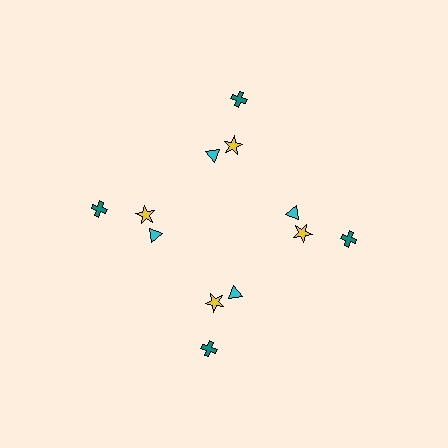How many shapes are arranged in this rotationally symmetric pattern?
There are 12 shapes, arranged in 4 groups of 3.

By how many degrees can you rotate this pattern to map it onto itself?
The pattern maps onto itself every 90 degrees of rotation.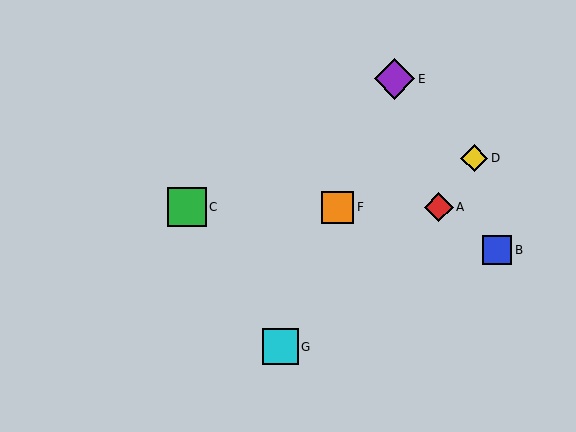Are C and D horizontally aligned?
No, C is at y≈207 and D is at y≈158.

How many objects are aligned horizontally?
3 objects (A, C, F) are aligned horizontally.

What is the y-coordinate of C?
Object C is at y≈207.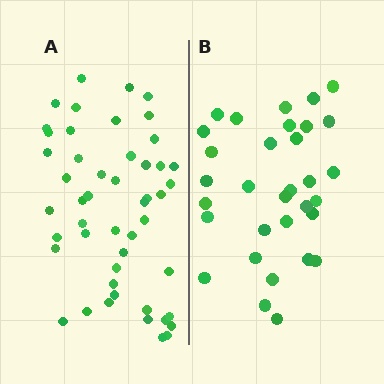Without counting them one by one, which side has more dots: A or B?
Region A (the left region) has more dots.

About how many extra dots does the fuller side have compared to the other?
Region A has approximately 15 more dots than region B.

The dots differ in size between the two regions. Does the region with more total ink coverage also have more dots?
No. Region B has more total ink coverage because its dots are larger, but region A actually contains more individual dots. Total area can be misleading — the number of items is what matters here.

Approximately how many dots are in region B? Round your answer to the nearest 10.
About 30 dots. (The exact count is 32, which rounds to 30.)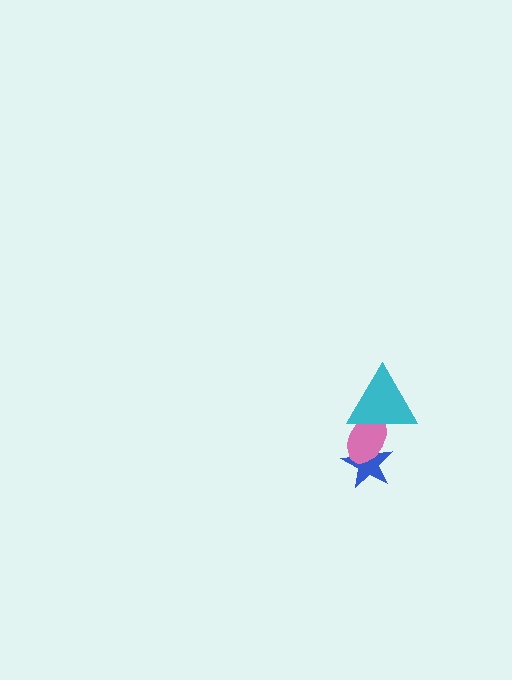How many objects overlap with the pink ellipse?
2 objects overlap with the pink ellipse.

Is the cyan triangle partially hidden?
No, no other shape covers it.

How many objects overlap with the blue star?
2 objects overlap with the blue star.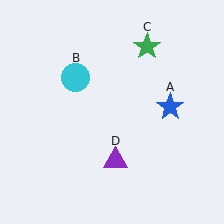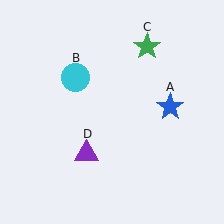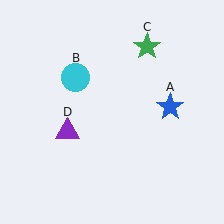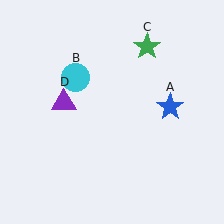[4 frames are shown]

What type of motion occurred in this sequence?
The purple triangle (object D) rotated clockwise around the center of the scene.